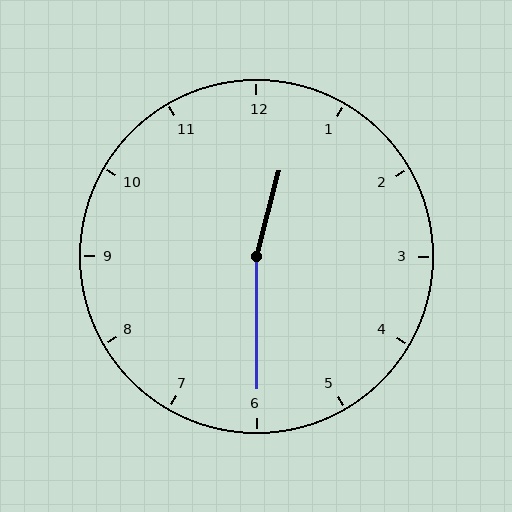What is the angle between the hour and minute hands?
Approximately 165 degrees.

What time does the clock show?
12:30.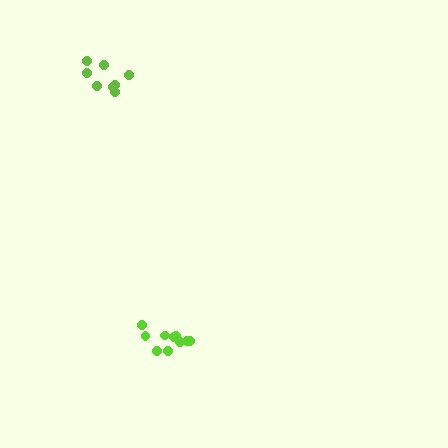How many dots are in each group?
Group 1: 8 dots, Group 2: 10 dots (18 total).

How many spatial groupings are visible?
There are 2 spatial groupings.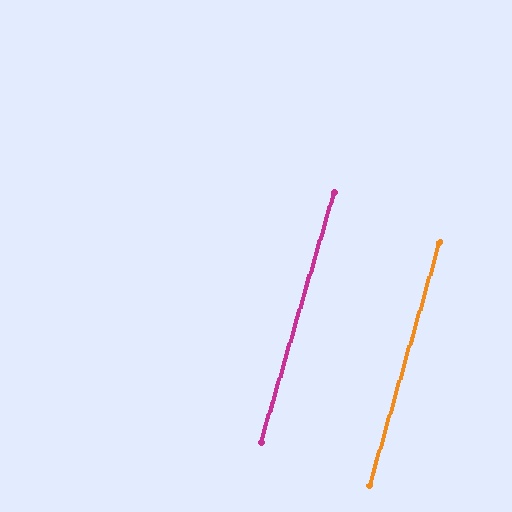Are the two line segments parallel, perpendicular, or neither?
Parallel — their directions differ by only 0.2°.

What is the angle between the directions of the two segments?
Approximately 0 degrees.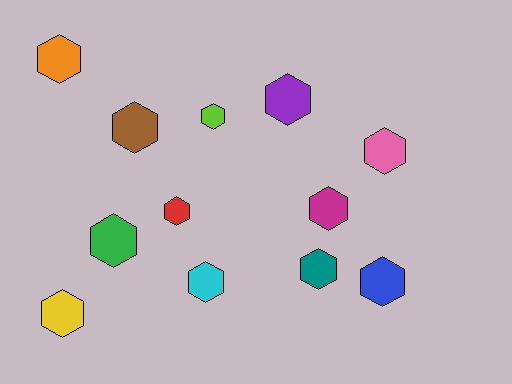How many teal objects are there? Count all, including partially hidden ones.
There is 1 teal object.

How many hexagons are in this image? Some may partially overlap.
There are 12 hexagons.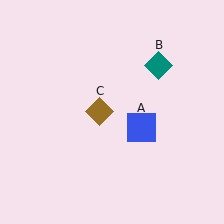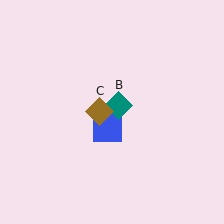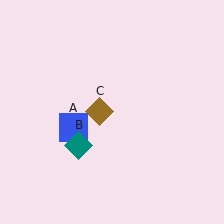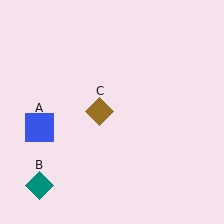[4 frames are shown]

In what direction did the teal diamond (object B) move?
The teal diamond (object B) moved down and to the left.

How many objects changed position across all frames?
2 objects changed position: blue square (object A), teal diamond (object B).